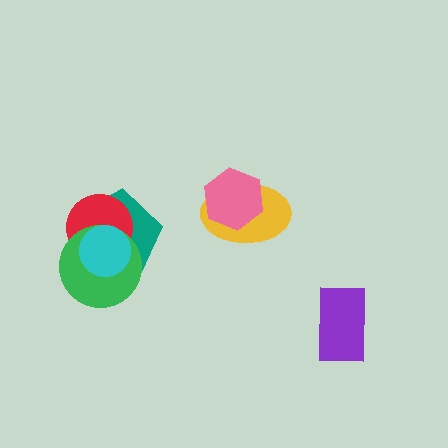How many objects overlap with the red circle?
3 objects overlap with the red circle.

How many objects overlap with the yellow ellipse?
1 object overlaps with the yellow ellipse.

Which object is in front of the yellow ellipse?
The pink hexagon is in front of the yellow ellipse.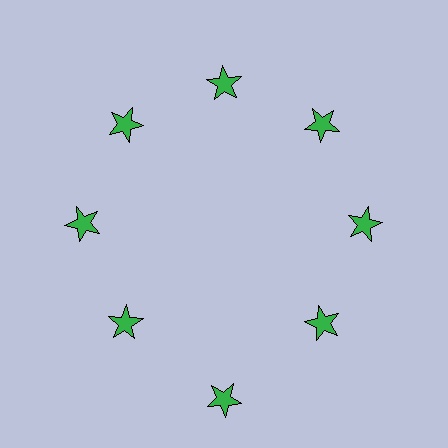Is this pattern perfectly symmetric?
No. The 8 green stars are arranged in a ring, but one element near the 6 o'clock position is pushed outward from the center, breaking the 8-fold rotational symmetry.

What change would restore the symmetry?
The symmetry would be restored by moving it inward, back onto the ring so that all 8 stars sit at equal angles and equal distance from the center.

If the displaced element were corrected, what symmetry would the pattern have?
It would have 8-fold rotational symmetry — the pattern would map onto itself every 45 degrees.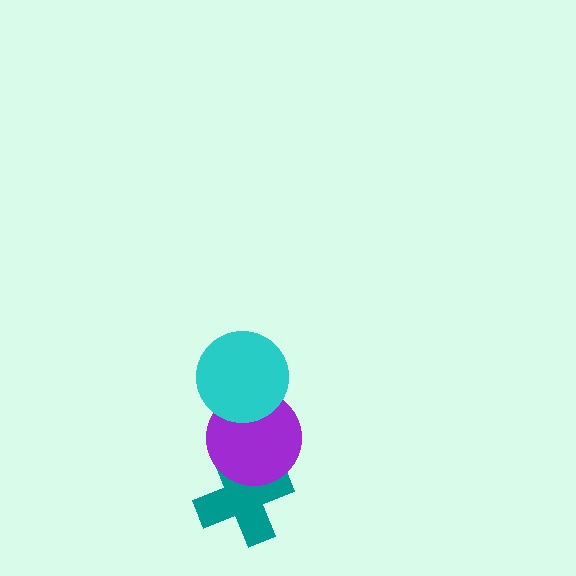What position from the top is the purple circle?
The purple circle is 2nd from the top.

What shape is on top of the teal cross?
The purple circle is on top of the teal cross.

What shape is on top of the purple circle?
The cyan circle is on top of the purple circle.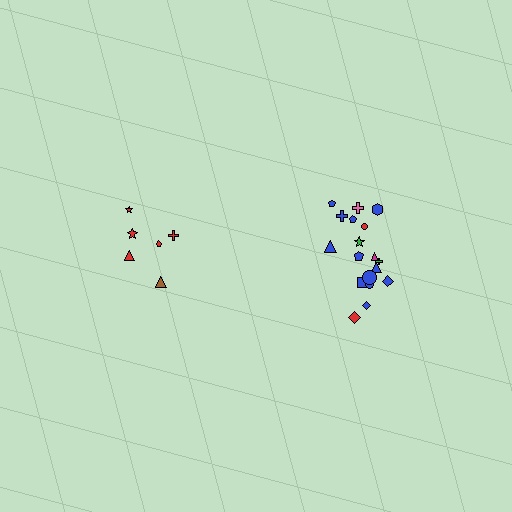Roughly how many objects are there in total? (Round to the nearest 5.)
Roughly 25 objects in total.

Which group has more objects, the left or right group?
The right group.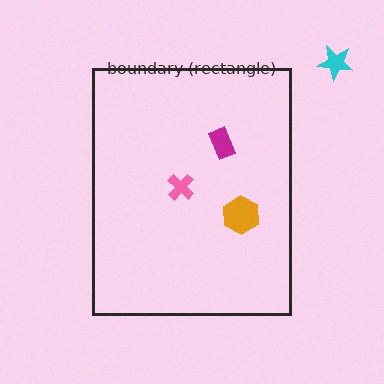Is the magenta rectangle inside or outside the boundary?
Inside.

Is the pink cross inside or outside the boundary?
Inside.